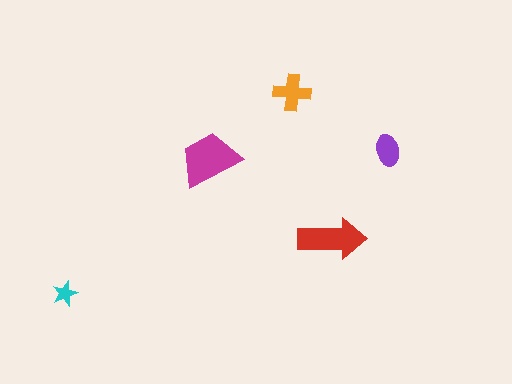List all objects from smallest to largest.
The cyan star, the purple ellipse, the orange cross, the red arrow, the magenta trapezoid.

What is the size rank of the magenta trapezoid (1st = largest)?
1st.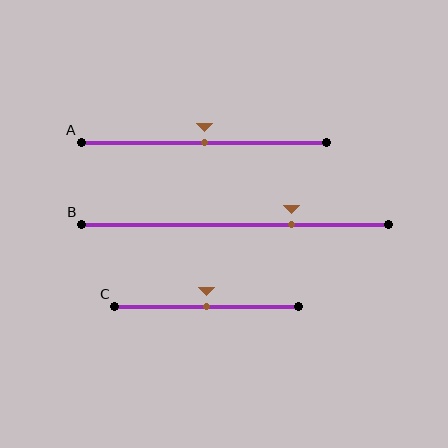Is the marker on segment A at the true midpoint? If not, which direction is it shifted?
Yes, the marker on segment A is at the true midpoint.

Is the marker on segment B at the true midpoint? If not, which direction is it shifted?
No, the marker on segment B is shifted to the right by about 19% of the segment length.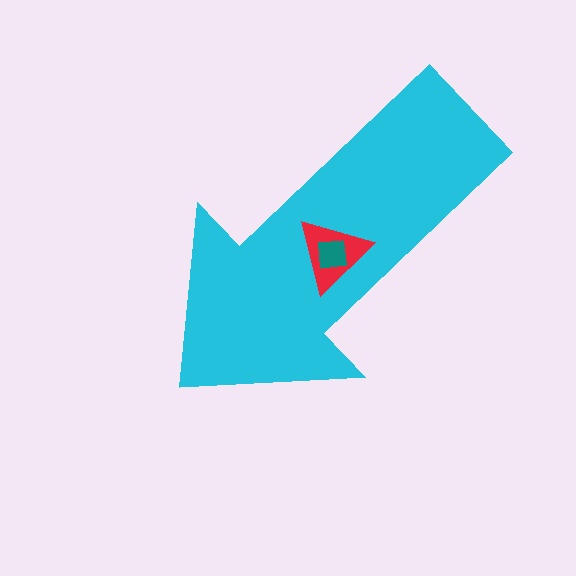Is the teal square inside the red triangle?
Yes.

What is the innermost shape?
The teal square.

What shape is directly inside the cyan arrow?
The red triangle.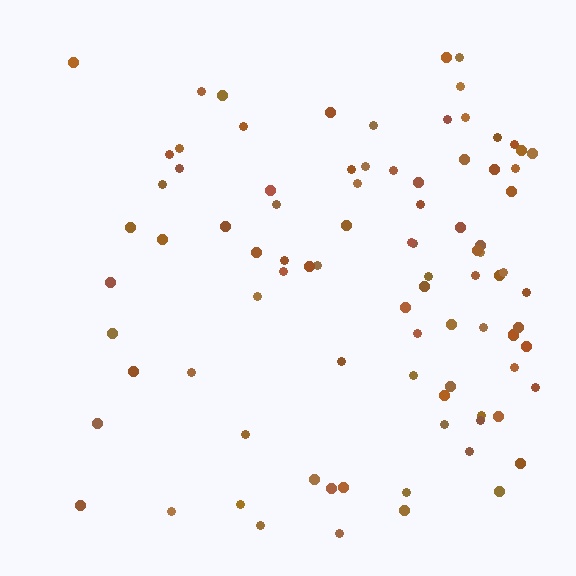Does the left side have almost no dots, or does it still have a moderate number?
Still a moderate number, just noticeably fewer than the right.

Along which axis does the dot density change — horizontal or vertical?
Horizontal.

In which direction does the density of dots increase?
From left to right, with the right side densest.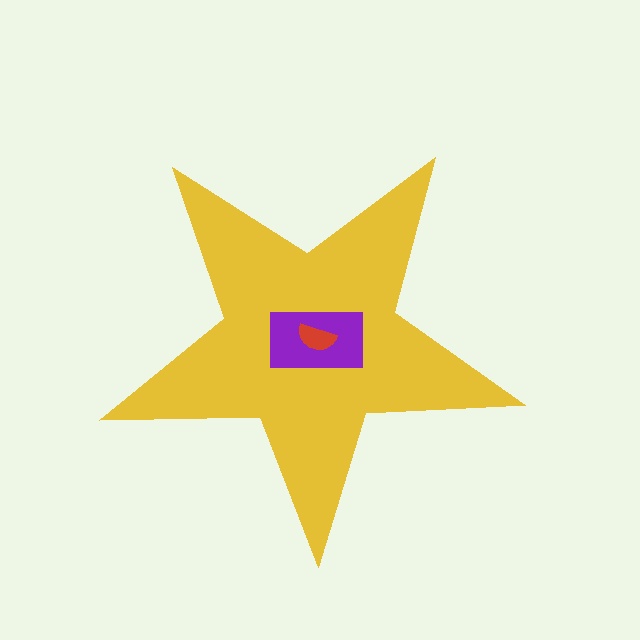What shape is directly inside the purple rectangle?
The red semicircle.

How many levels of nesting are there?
3.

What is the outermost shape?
The yellow star.